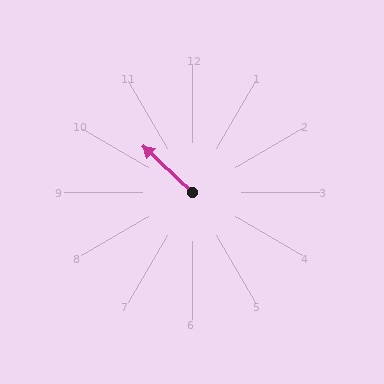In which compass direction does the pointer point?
Northwest.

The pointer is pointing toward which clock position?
Roughly 10 o'clock.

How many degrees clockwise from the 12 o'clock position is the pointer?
Approximately 313 degrees.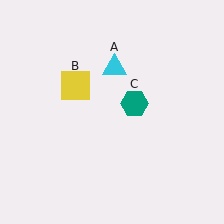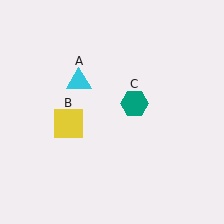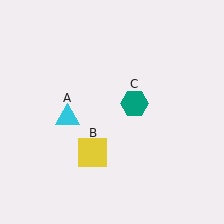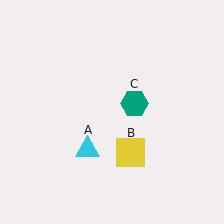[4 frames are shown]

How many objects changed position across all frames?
2 objects changed position: cyan triangle (object A), yellow square (object B).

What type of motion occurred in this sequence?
The cyan triangle (object A), yellow square (object B) rotated counterclockwise around the center of the scene.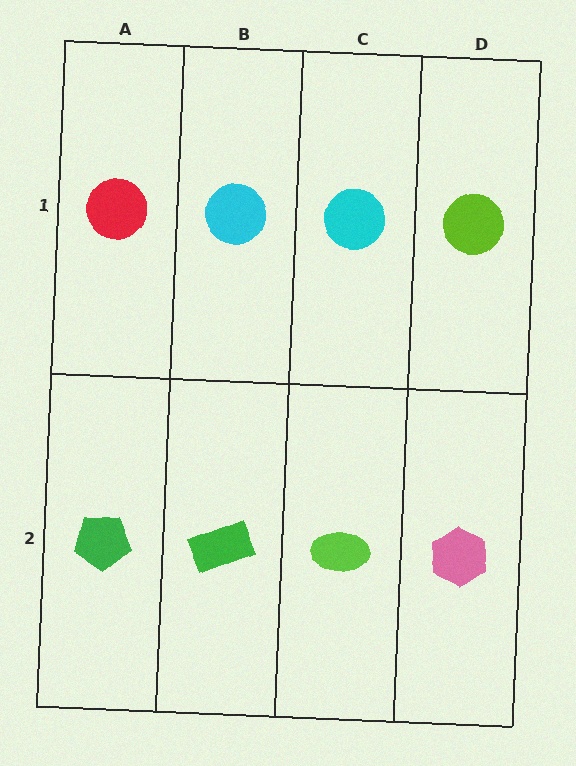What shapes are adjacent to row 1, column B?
A green rectangle (row 2, column B), a red circle (row 1, column A), a cyan circle (row 1, column C).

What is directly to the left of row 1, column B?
A red circle.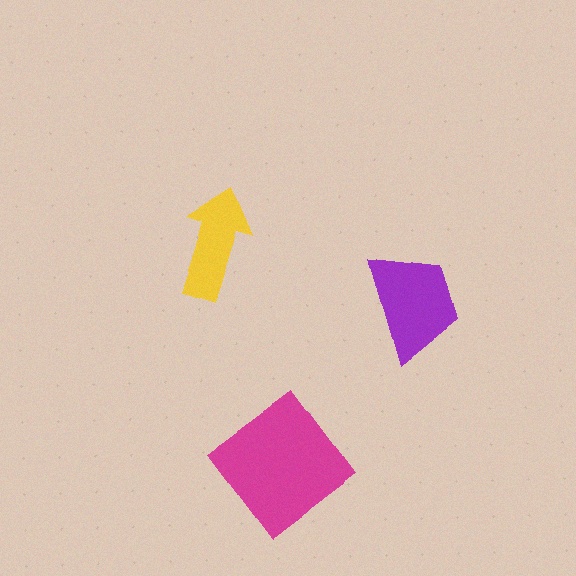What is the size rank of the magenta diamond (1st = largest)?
1st.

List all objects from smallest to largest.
The yellow arrow, the purple trapezoid, the magenta diamond.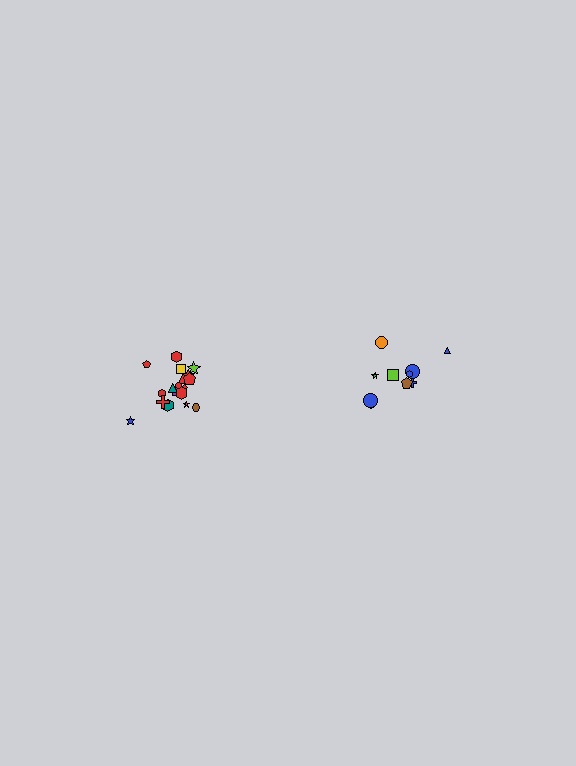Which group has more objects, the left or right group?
The left group.